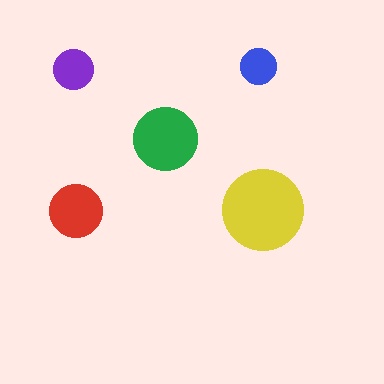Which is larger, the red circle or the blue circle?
The red one.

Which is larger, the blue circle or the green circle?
The green one.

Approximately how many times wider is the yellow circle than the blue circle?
About 2 times wider.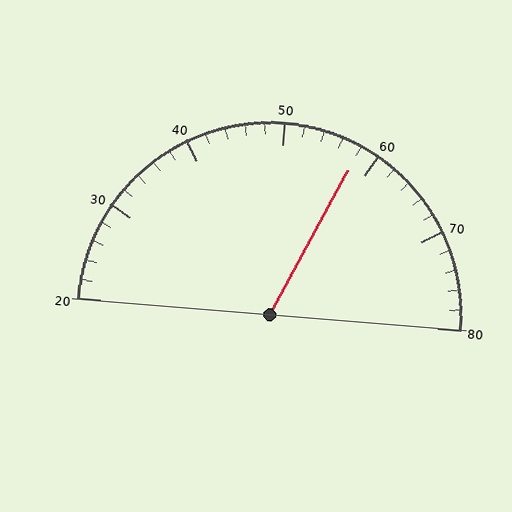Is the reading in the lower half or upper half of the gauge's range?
The reading is in the upper half of the range (20 to 80).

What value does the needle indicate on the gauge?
The needle indicates approximately 58.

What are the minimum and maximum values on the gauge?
The gauge ranges from 20 to 80.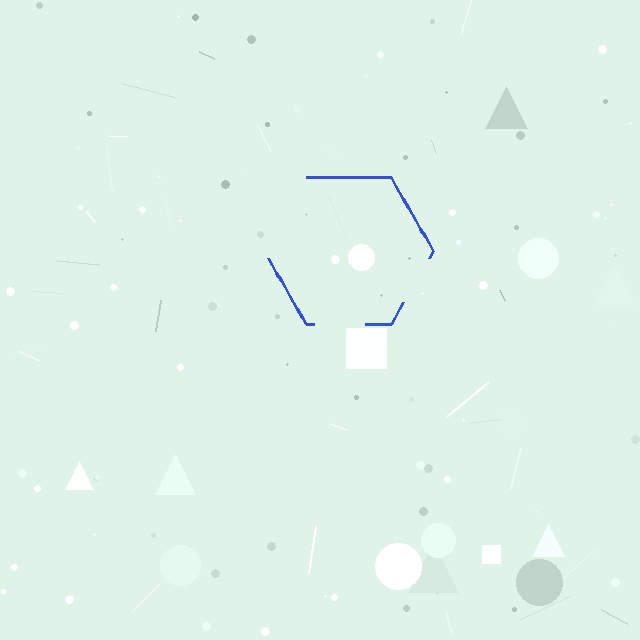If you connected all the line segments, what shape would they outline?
They would outline a hexagon.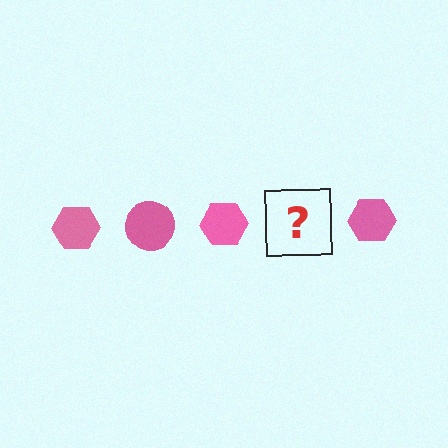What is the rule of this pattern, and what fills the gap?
The rule is that the pattern cycles through hexagon, circle shapes in pink. The gap should be filled with a pink circle.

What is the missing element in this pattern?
The missing element is a pink circle.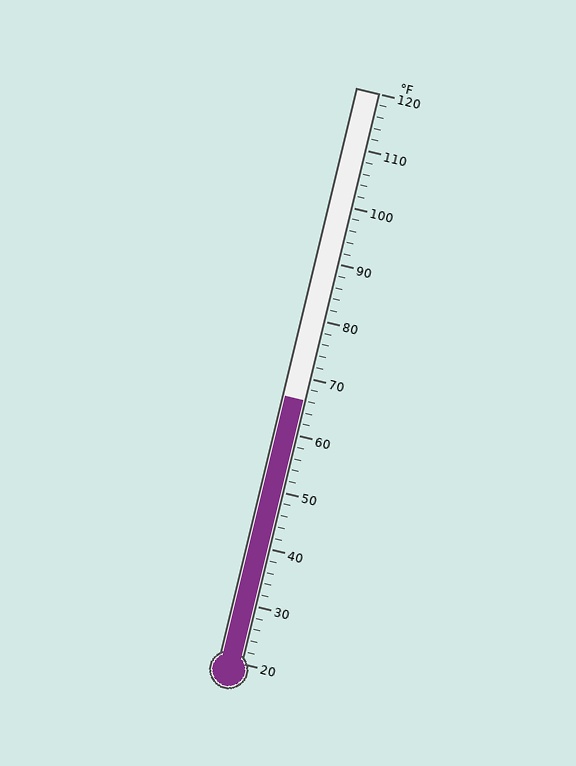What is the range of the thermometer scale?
The thermometer scale ranges from 20°F to 120°F.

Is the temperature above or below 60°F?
The temperature is above 60°F.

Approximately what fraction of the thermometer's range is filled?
The thermometer is filled to approximately 45% of its range.